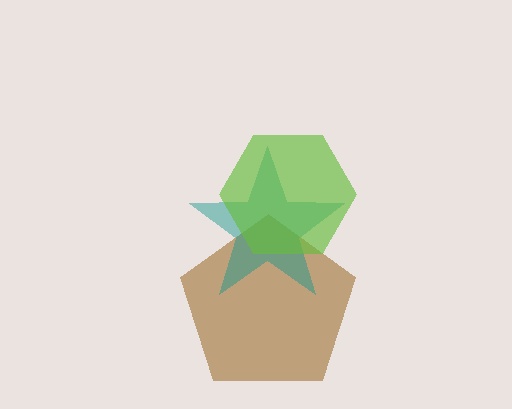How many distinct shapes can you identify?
There are 3 distinct shapes: a brown pentagon, a teal star, a lime hexagon.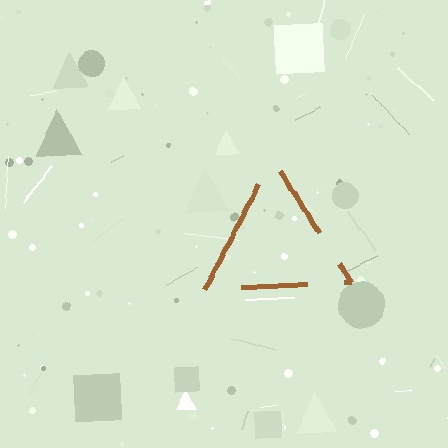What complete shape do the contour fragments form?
The contour fragments form a triangle.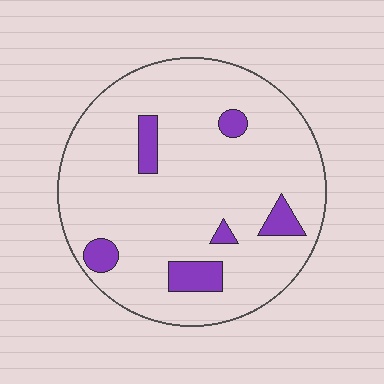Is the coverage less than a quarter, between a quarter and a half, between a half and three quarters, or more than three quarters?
Less than a quarter.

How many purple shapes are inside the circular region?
6.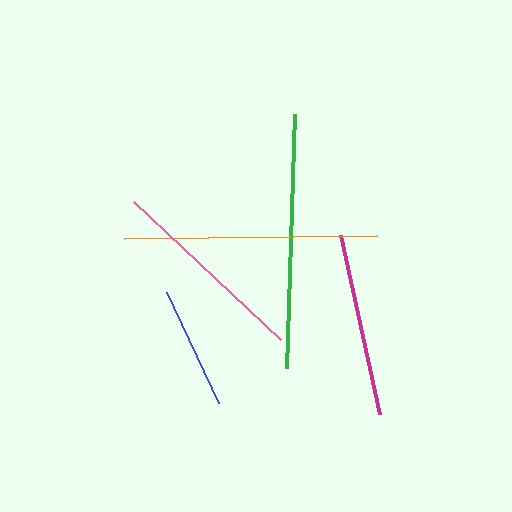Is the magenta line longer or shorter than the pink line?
The pink line is longer than the magenta line.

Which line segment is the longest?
The green line is the longest at approximately 254 pixels.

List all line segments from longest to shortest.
From longest to shortest: green, orange, pink, magenta, blue.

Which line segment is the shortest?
The blue line is the shortest at approximately 122 pixels.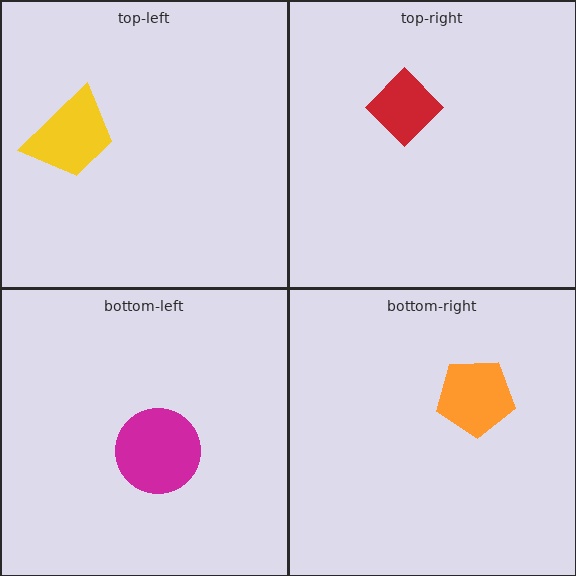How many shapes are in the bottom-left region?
1.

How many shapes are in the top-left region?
1.